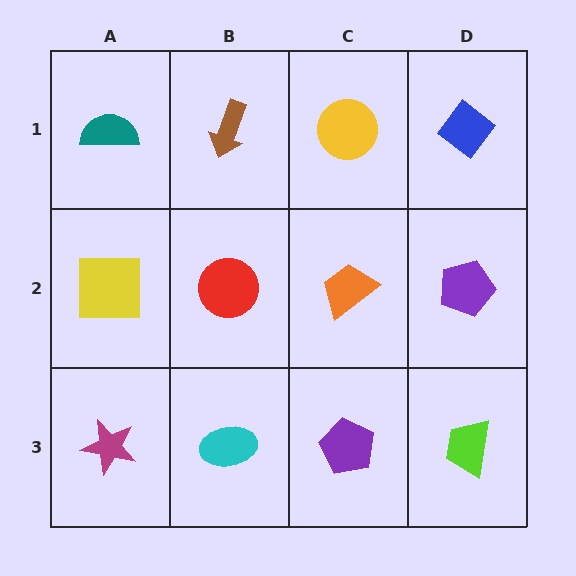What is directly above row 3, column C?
An orange trapezoid.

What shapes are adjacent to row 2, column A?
A teal semicircle (row 1, column A), a magenta star (row 3, column A), a red circle (row 2, column B).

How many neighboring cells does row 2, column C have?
4.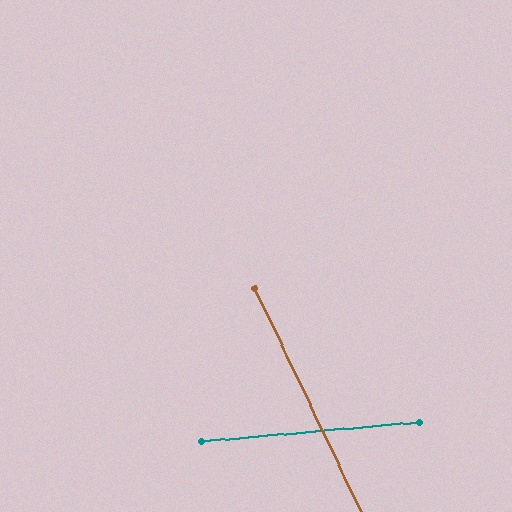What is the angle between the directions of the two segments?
Approximately 70 degrees.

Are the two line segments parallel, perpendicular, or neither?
Neither parallel nor perpendicular — they differ by about 70°.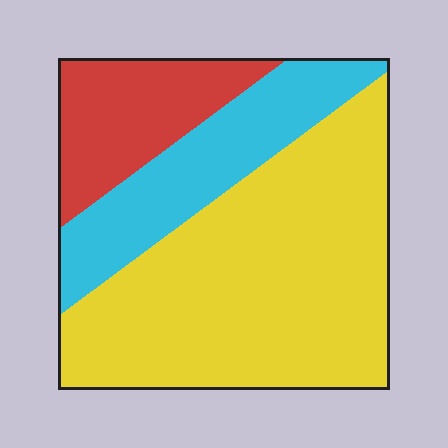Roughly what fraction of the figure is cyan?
Cyan covers roughly 25% of the figure.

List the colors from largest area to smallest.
From largest to smallest: yellow, cyan, red.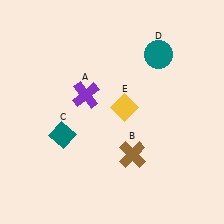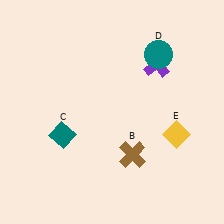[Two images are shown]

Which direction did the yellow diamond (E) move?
The yellow diamond (E) moved right.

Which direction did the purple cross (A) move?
The purple cross (A) moved right.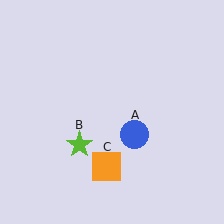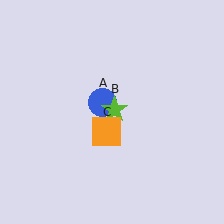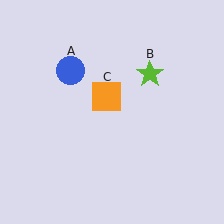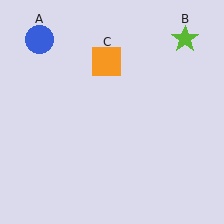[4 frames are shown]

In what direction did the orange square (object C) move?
The orange square (object C) moved up.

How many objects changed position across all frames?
3 objects changed position: blue circle (object A), lime star (object B), orange square (object C).